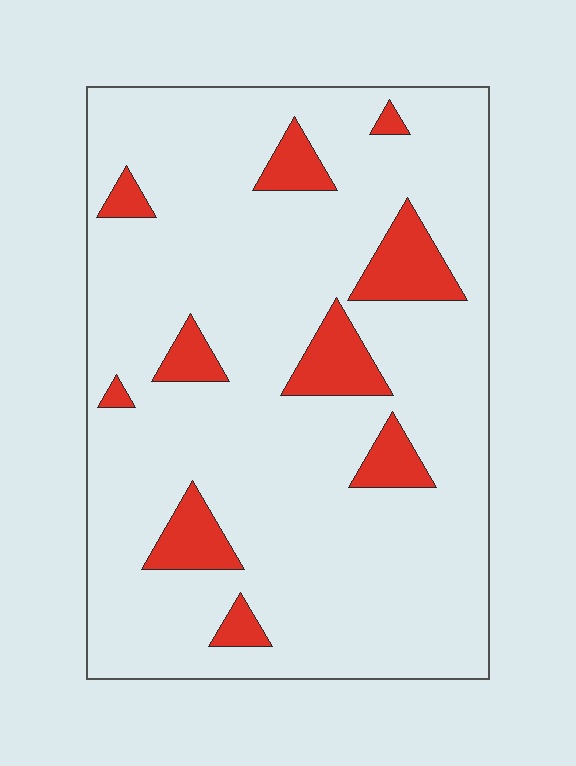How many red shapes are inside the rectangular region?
10.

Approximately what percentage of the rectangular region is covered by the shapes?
Approximately 15%.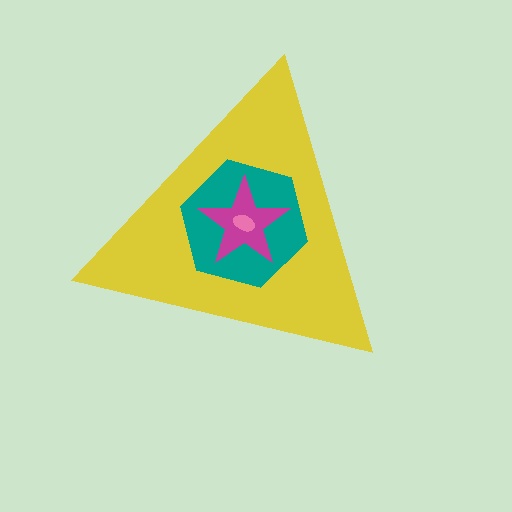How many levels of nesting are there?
4.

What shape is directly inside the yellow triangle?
The teal hexagon.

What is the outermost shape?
The yellow triangle.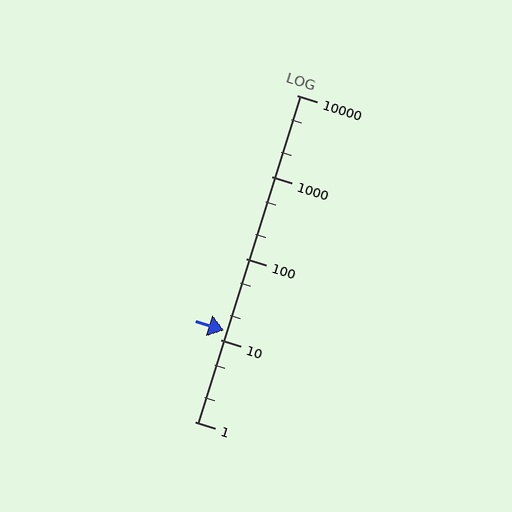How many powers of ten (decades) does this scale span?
The scale spans 4 decades, from 1 to 10000.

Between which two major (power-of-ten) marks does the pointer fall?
The pointer is between 10 and 100.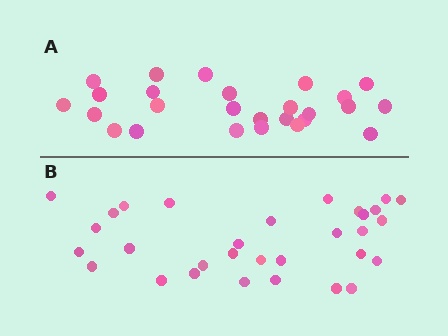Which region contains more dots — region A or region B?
Region B (the bottom region) has more dots.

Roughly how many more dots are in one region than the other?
Region B has about 5 more dots than region A.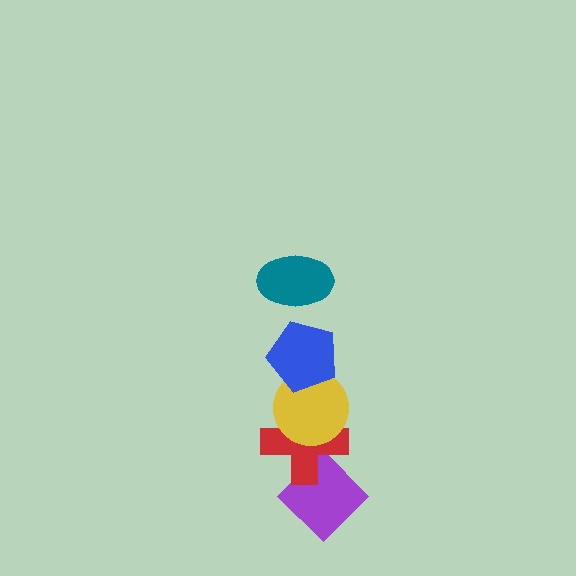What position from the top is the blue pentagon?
The blue pentagon is 2nd from the top.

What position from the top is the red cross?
The red cross is 4th from the top.